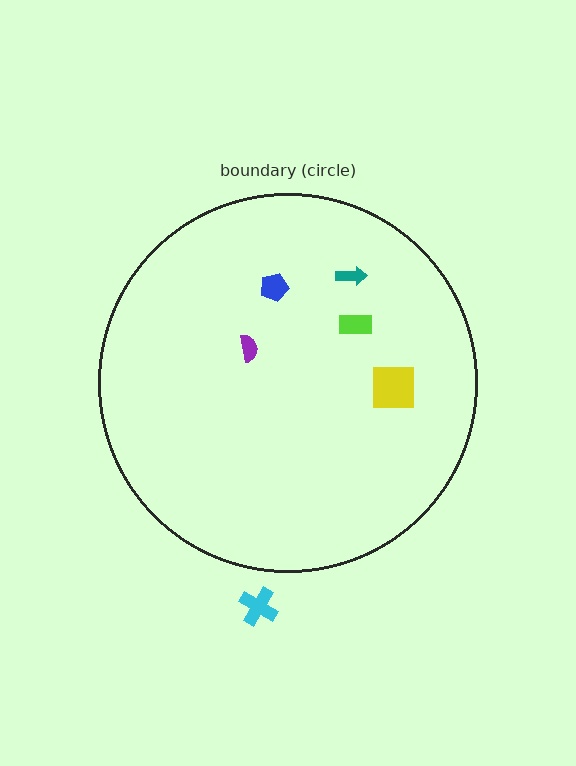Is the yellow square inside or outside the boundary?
Inside.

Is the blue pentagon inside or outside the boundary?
Inside.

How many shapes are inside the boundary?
5 inside, 1 outside.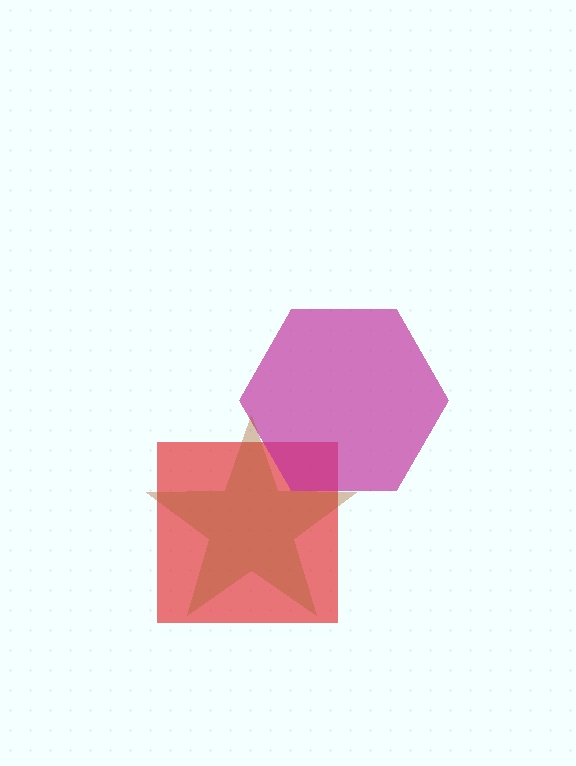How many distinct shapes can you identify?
There are 3 distinct shapes: a red square, a magenta hexagon, a brown star.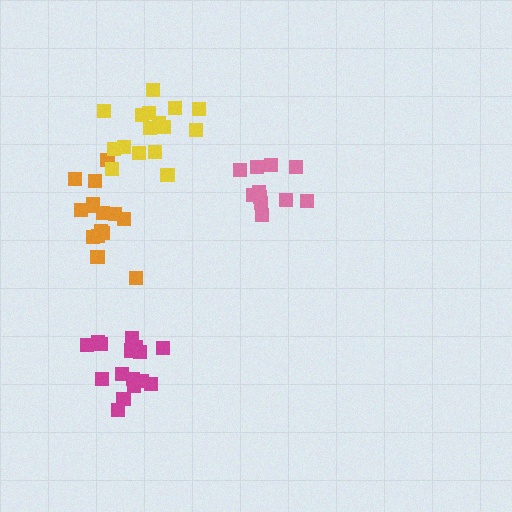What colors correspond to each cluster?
The clusters are colored: magenta, pink, orange, yellow.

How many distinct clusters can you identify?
There are 4 distinct clusters.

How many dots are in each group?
Group 1: 16 dots, Group 2: 11 dots, Group 3: 15 dots, Group 4: 16 dots (58 total).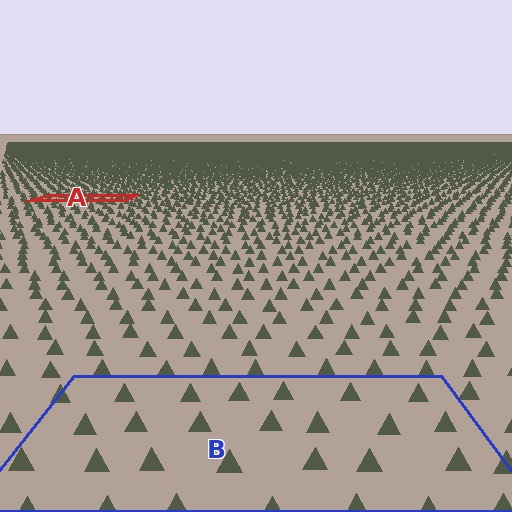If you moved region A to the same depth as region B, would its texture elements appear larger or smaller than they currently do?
They would appear larger. At a closer depth, the same texture elements are projected at a bigger on-screen size.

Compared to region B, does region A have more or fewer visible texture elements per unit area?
Region A has more texture elements per unit area — they are packed more densely because it is farther away.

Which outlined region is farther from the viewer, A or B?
Region A is farther from the viewer — the texture elements inside it appear smaller and more densely packed.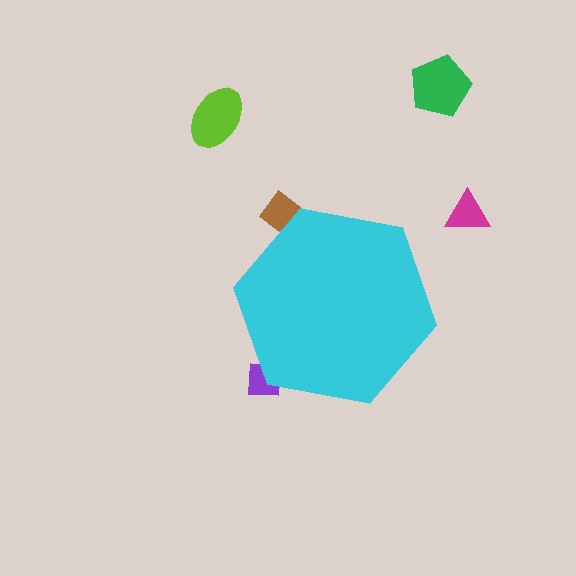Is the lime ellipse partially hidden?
No, the lime ellipse is fully visible.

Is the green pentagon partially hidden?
No, the green pentagon is fully visible.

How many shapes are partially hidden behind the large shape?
2 shapes are partially hidden.